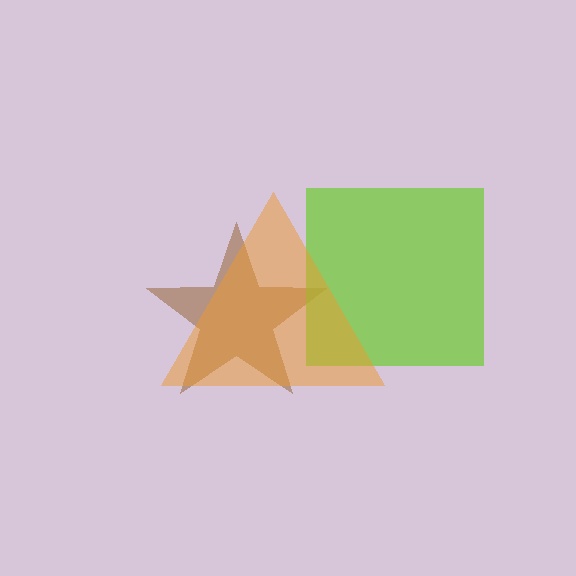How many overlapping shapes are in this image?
There are 3 overlapping shapes in the image.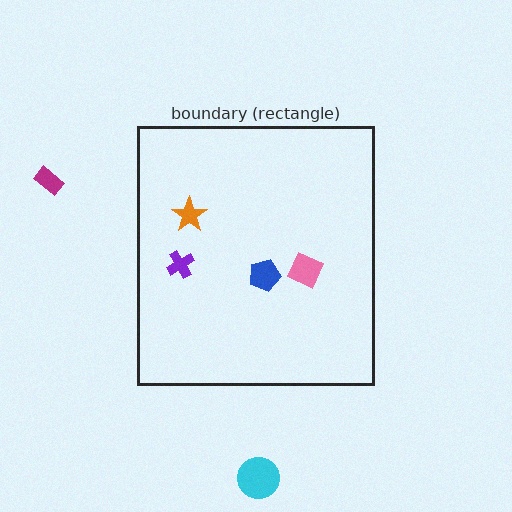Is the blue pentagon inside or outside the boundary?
Inside.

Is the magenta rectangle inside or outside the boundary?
Outside.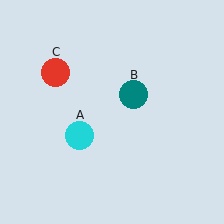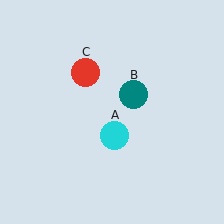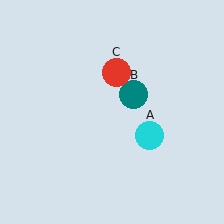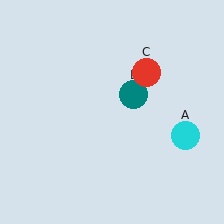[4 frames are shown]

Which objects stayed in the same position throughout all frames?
Teal circle (object B) remained stationary.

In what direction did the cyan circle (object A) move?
The cyan circle (object A) moved right.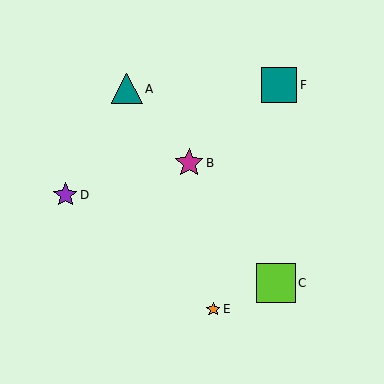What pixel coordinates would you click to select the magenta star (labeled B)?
Click at (189, 163) to select the magenta star B.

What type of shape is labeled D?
Shape D is a purple star.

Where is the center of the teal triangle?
The center of the teal triangle is at (127, 89).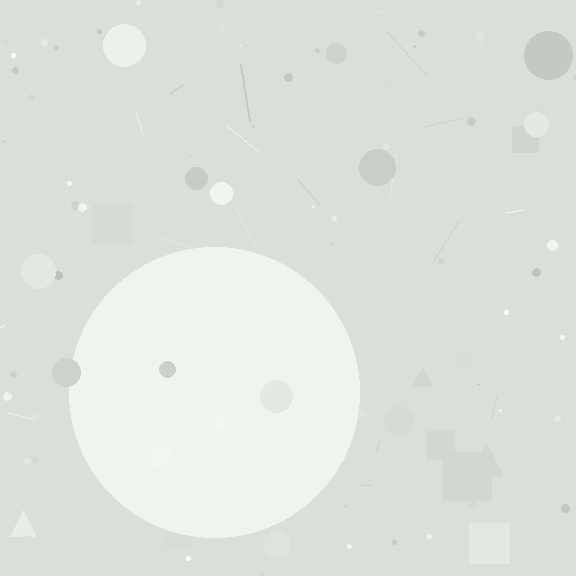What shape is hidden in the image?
A circle is hidden in the image.